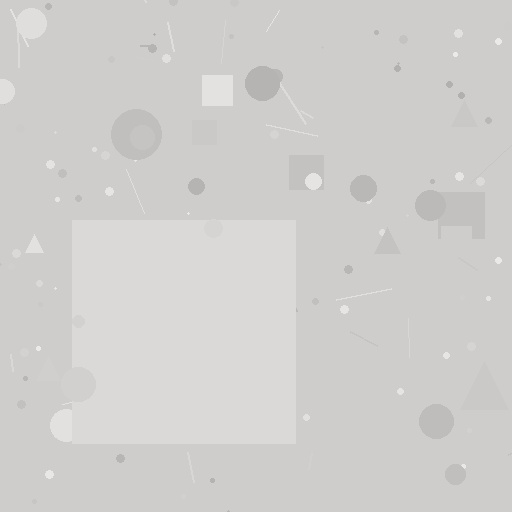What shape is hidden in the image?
A square is hidden in the image.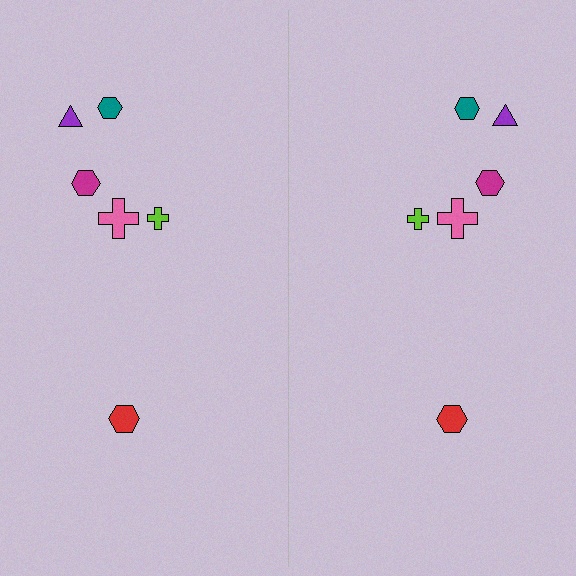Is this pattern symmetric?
Yes, this pattern has bilateral (reflection) symmetry.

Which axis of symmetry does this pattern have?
The pattern has a vertical axis of symmetry running through the center of the image.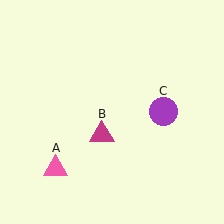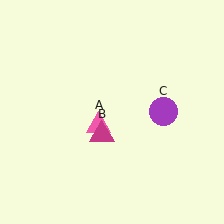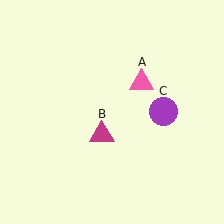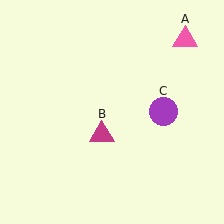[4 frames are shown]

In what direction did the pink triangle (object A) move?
The pink triangle (object A) moved up and to the right.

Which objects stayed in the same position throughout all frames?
Magenta triangle (object B) and purple circle (object C) remained stationary.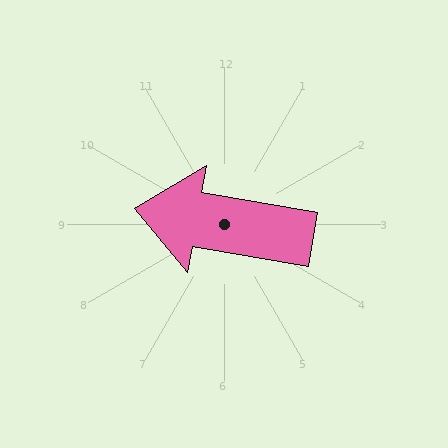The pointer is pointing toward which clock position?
Roughly 9 o'clock.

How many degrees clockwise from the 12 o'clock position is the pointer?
Approximately 280 degrees.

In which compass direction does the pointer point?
West.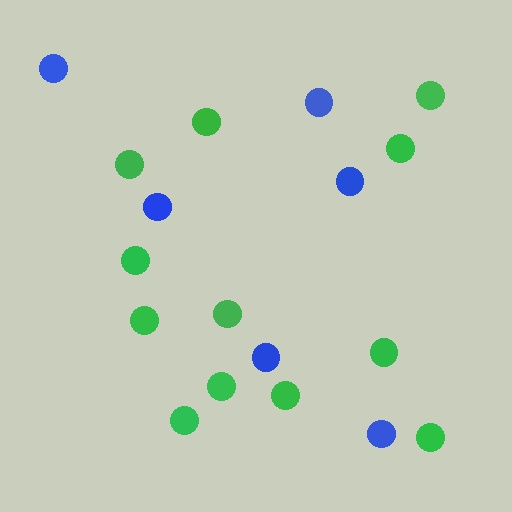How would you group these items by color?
There are 2 groups: one group of blue circles (6) and one group of green circles (12).